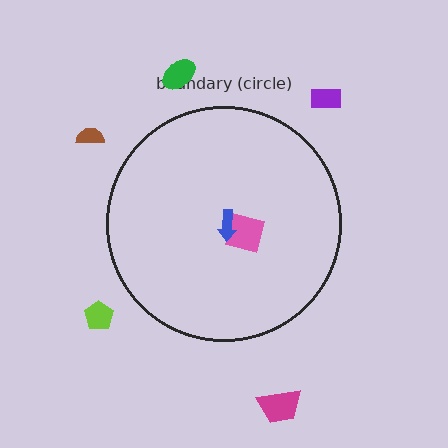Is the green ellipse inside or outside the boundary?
Outside.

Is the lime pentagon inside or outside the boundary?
Outside.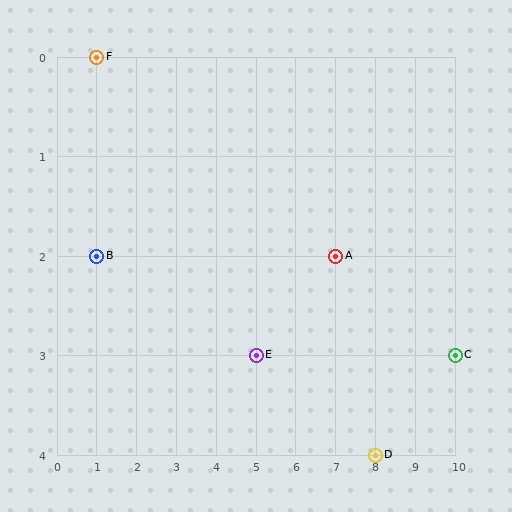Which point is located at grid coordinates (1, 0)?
Point F is at (1, 0).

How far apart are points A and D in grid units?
Points A and D are 1 column and 2 rows apart (about 2.2 grid units diagonally).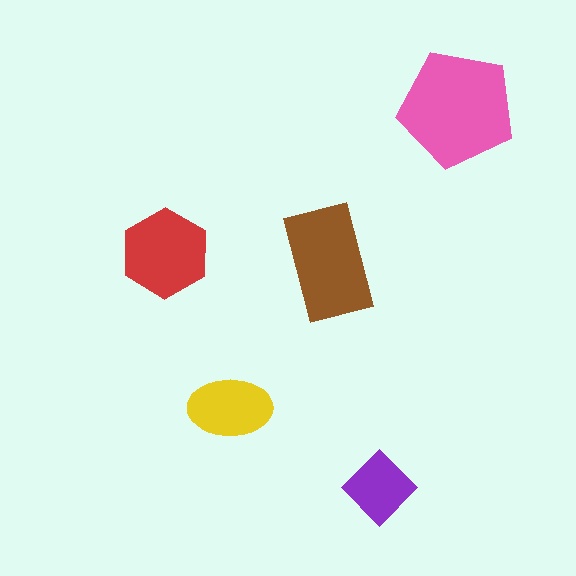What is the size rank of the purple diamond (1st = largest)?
5th.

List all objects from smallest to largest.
The purple diamond, the yellow ellipse, the red hexagon, the brown rectangle, the pink pentagon.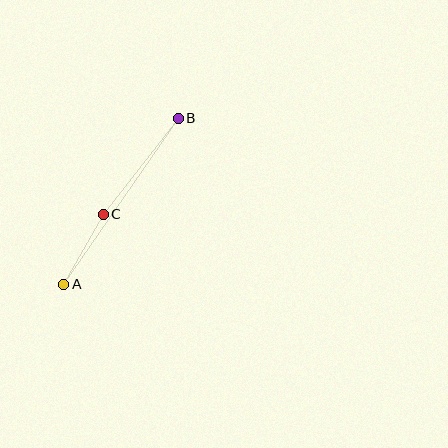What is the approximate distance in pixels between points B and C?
The distance between B and C is approximately 122 pixels.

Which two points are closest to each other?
Points A and C are closest to each other.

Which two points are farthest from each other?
Points A and B are farthest from each other.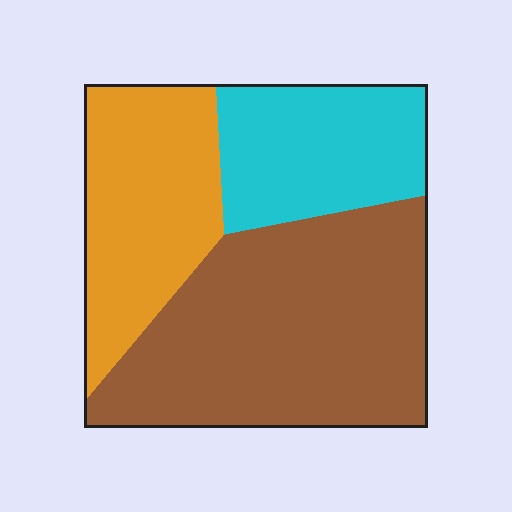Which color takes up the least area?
Cyan, at roughly 25%.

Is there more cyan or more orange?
Orange.